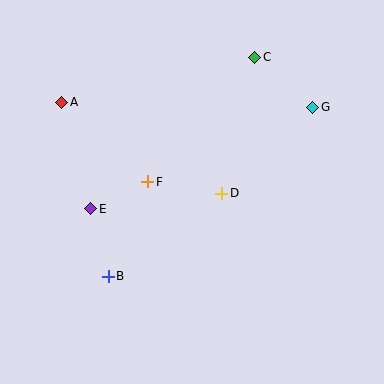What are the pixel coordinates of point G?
Point G is at (313, 107).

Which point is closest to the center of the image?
Point D at (222, 193) is closest to the center.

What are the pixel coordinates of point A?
Point A is at (62, 102).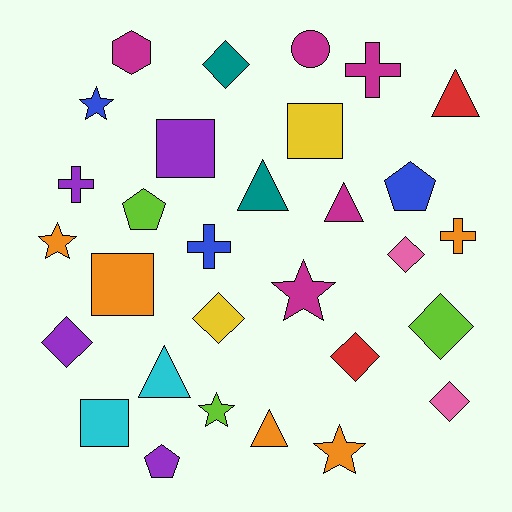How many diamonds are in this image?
There are 7 diamonds.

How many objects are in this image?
There are 30 objects.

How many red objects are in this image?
There are 2 red objects.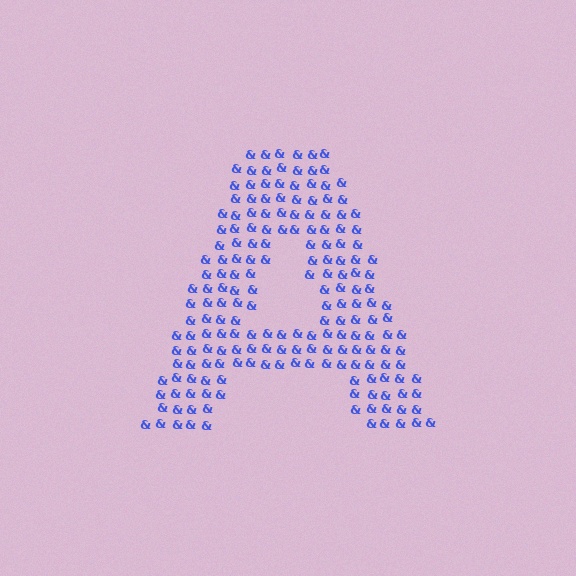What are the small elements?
The small elements are ampersands.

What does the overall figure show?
The overall figure shows the letter A.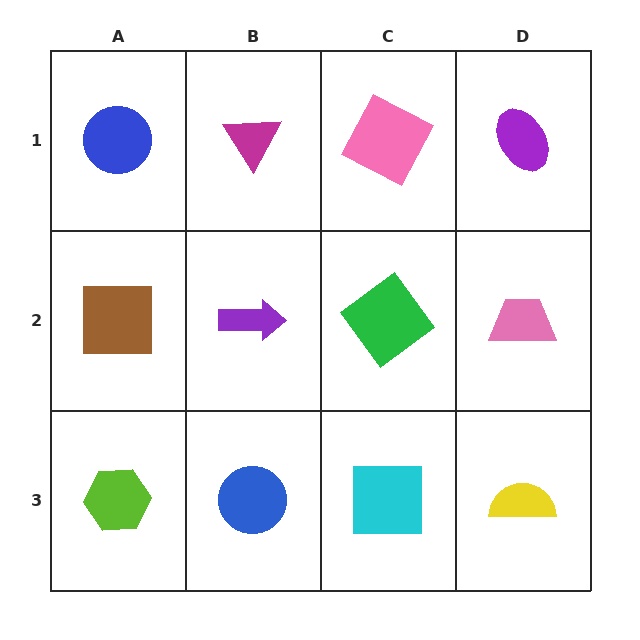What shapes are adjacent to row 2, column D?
A purple ellipse (row 1, column D), a yellow semicircle (row 3, column D), a green diamond (row 2, column C).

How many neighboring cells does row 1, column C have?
3.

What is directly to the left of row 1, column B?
A blue circle.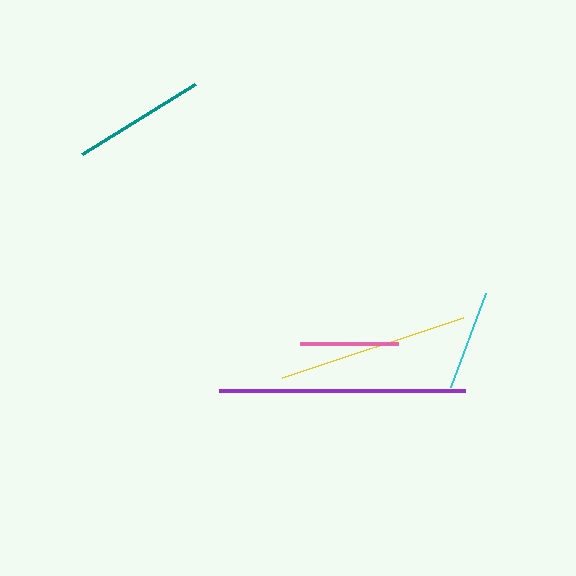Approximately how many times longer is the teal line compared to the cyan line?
The teal line is approximately 1.3 times the length of the cyan line.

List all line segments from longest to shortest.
From longest to shortest: purple, yellow, teal, cyan, pink.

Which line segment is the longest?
The purple line is the longest at approximately 247 pixels.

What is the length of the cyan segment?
The cyan segment is approximately 101 pixels long.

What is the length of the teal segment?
The teal segment is approximately 133 pixels long.